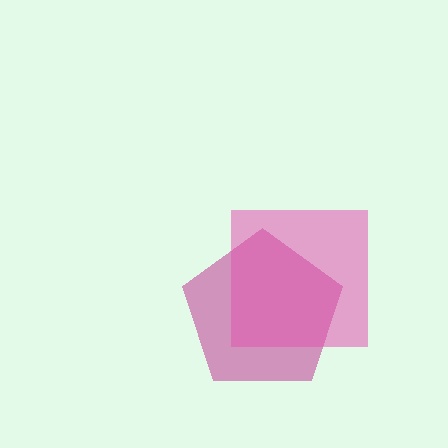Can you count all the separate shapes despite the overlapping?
Yes, there are 2 separate shapes.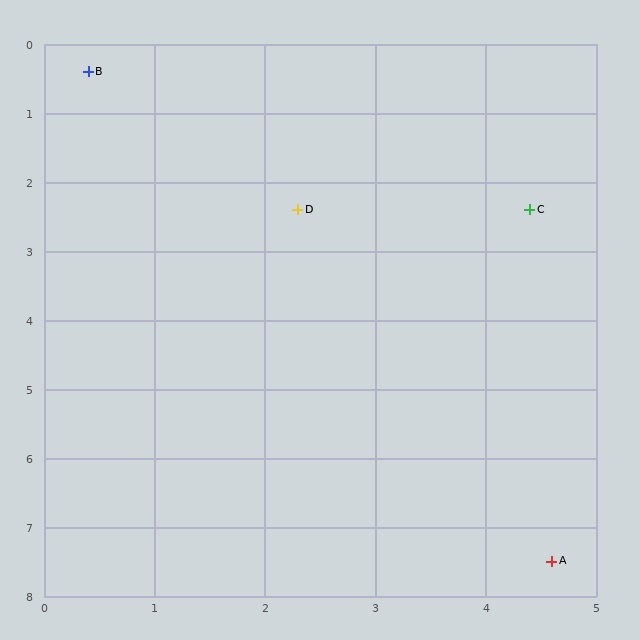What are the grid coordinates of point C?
Point C is at approximately (4.4, 2.4).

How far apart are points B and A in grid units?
Points B and A are about 8.2 grid units apart.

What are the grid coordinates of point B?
Point B is at approximately (0.4, 0.4).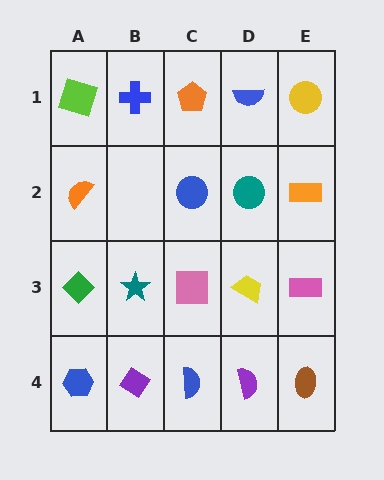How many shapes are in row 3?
5 shapes.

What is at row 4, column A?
A blue hexagon.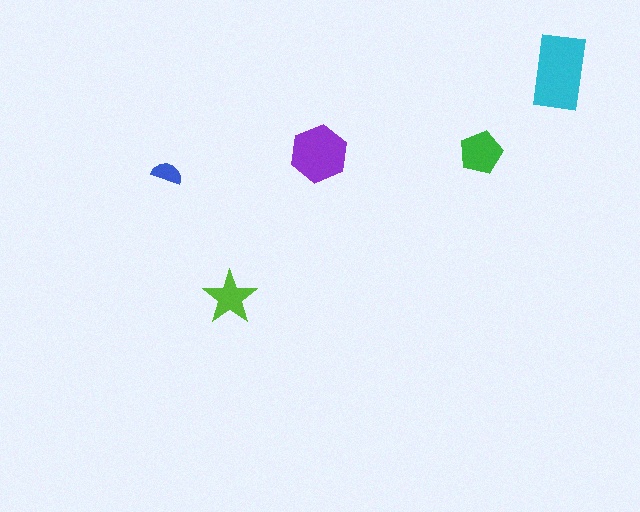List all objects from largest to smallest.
The cyan rectangle, the purple hexagon, the green pentagon, the lime star, the blue semicircle.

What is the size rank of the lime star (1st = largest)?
4th.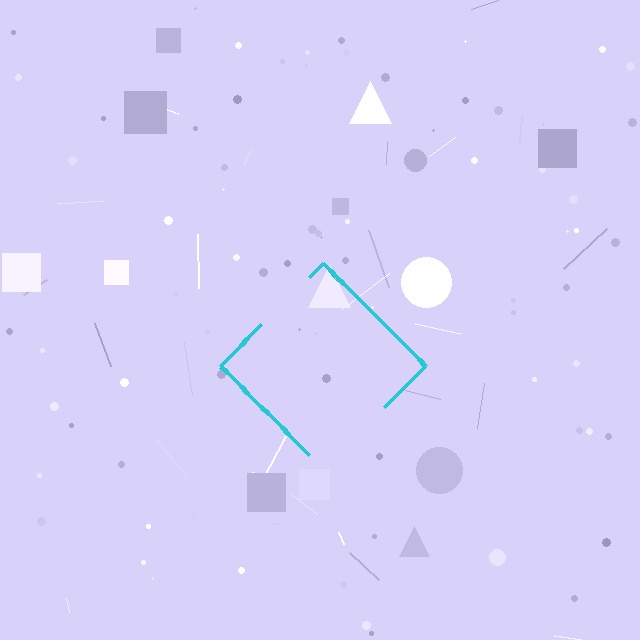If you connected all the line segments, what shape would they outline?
They would outline a diamond.